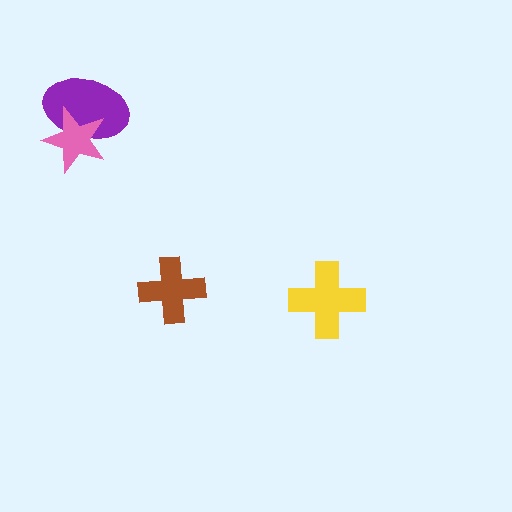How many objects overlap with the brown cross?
0 objects overlap with the brown cross.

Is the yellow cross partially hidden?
No, no other shape covers it.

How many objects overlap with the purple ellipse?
1 object overlaps with the purple ellipse.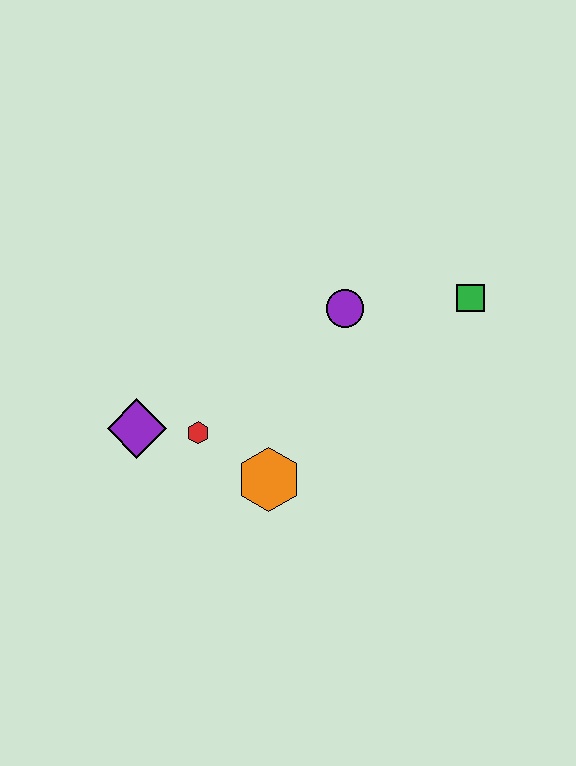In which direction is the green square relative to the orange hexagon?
The green square is to the right of the orange hexagon.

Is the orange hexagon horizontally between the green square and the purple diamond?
Yes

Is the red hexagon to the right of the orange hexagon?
No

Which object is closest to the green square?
The purple circle is closest to the green square.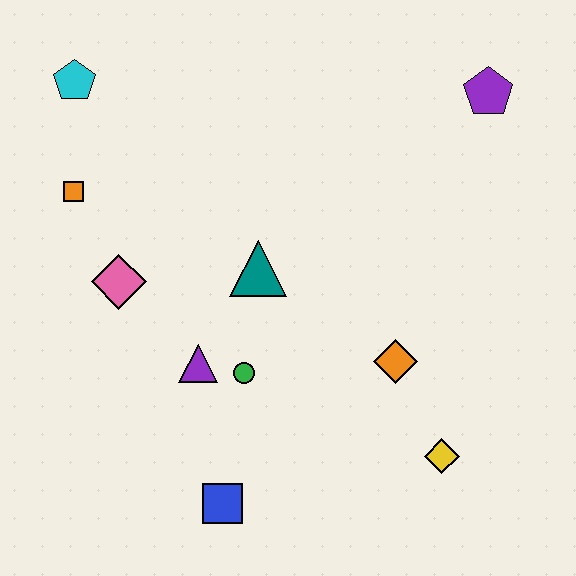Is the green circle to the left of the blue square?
No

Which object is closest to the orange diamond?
The yellow diamond is closest to the orange diamond.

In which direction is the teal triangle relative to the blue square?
The teal triangle is above the blue square.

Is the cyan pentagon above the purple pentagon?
Yes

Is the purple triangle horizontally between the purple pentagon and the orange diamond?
No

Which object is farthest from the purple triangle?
The purple pentagon is farthest from the purple triangle.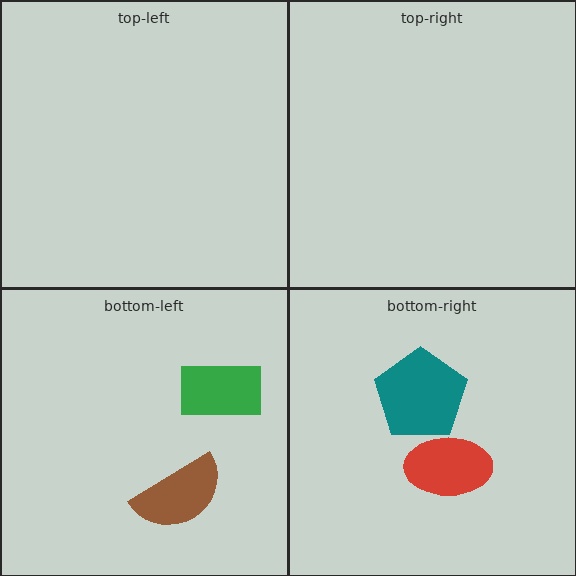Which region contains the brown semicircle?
The bottom-left region.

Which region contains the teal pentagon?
The bottom-right region.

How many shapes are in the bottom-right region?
2.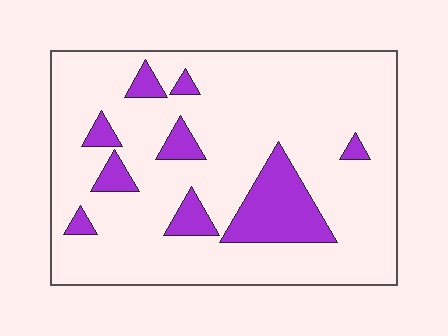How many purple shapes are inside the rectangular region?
9.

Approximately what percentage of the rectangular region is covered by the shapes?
Approximately 15%.